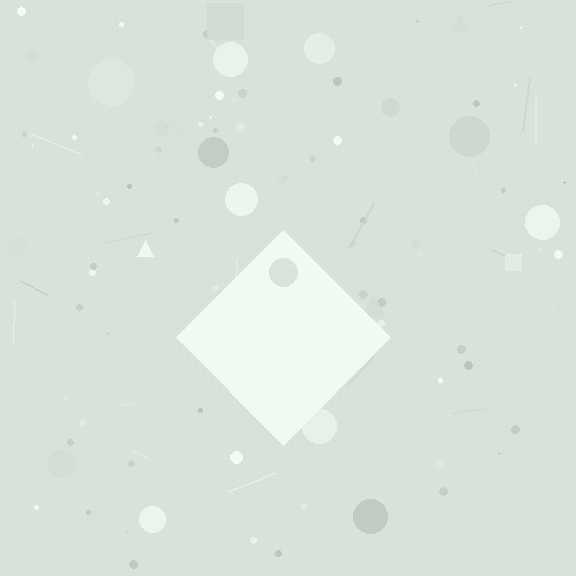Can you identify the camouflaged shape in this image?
The camouflaged shape is a diamond.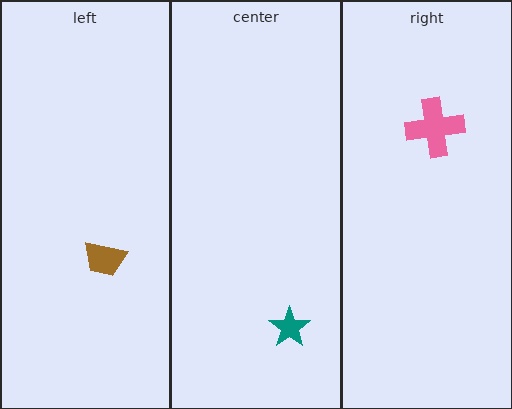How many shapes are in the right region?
1.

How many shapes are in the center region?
1.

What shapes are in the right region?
The pink cross.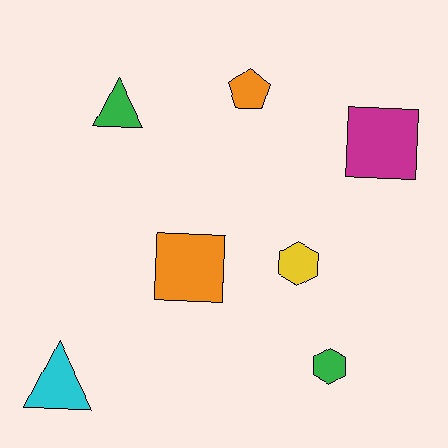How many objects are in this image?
There are 7 objects.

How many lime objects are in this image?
There are no lime objects.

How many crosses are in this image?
There are no crosses.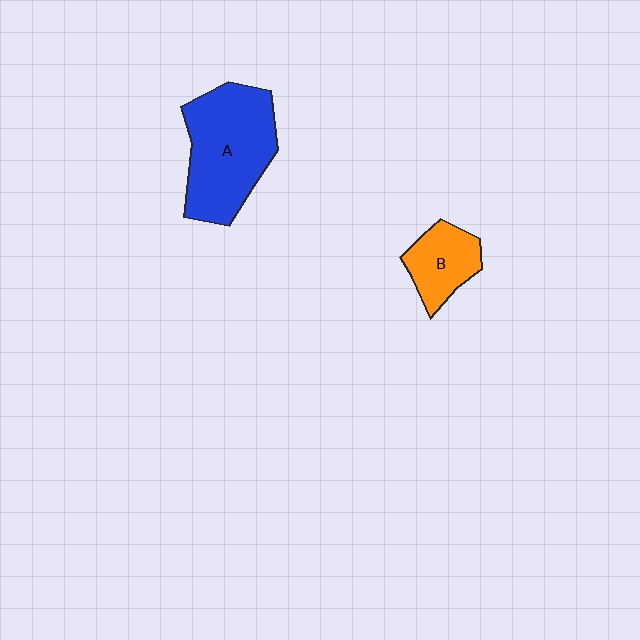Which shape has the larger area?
Shape A (blue).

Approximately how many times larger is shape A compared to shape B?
Approximately 2.2 times.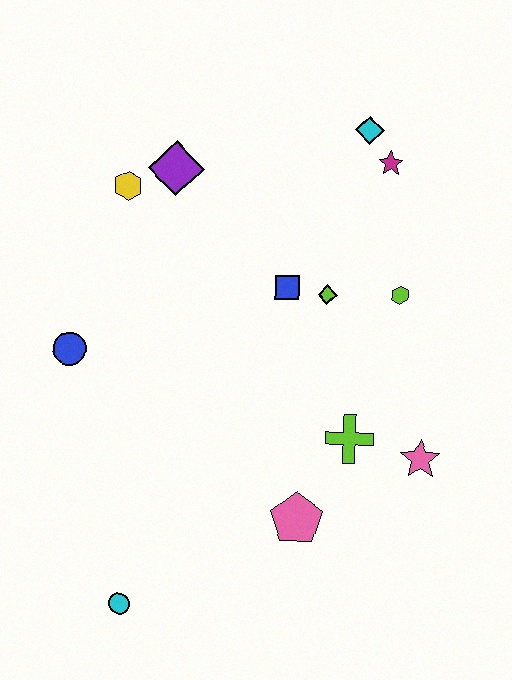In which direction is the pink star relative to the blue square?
The pink star is below the blue square.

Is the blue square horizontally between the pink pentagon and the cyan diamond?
No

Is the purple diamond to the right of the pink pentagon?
No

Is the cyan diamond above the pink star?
Yes